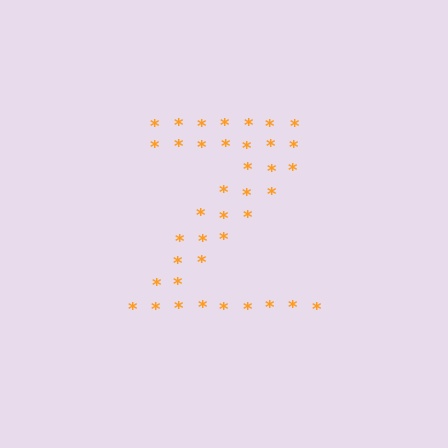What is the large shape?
The large shape is the letter Z.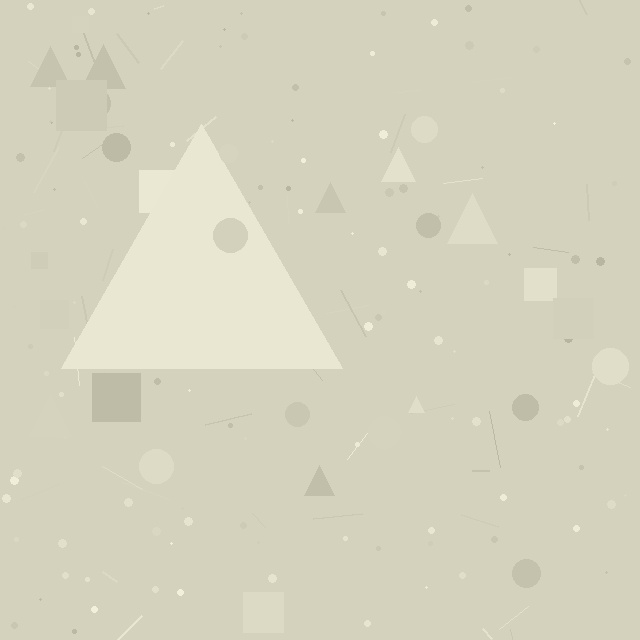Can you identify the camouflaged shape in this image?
The camouflaged shape is a triangle.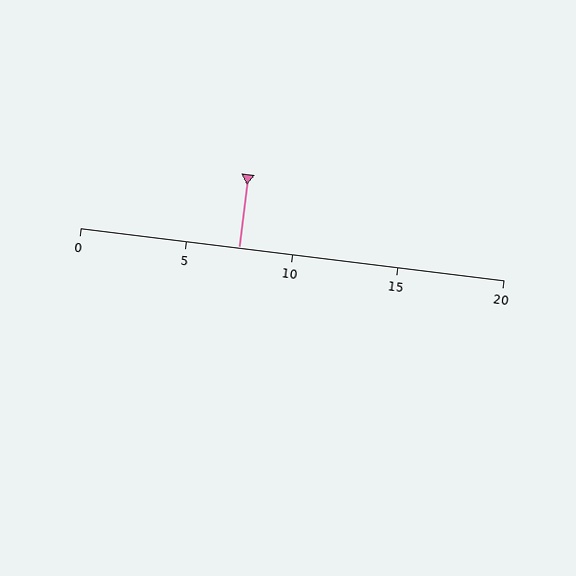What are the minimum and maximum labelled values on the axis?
The axis runs from 0 to 20.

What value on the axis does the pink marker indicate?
The marker indicates approximately 7.5.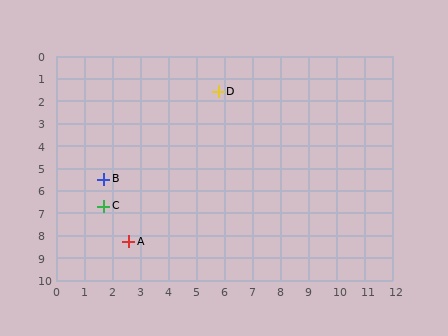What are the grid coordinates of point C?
Point C is at approximately (1.7, 6.7).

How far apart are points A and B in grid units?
Points A and B are about 2.9 grid units apart.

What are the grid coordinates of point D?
Point D is at approximately (5.8, 1.6).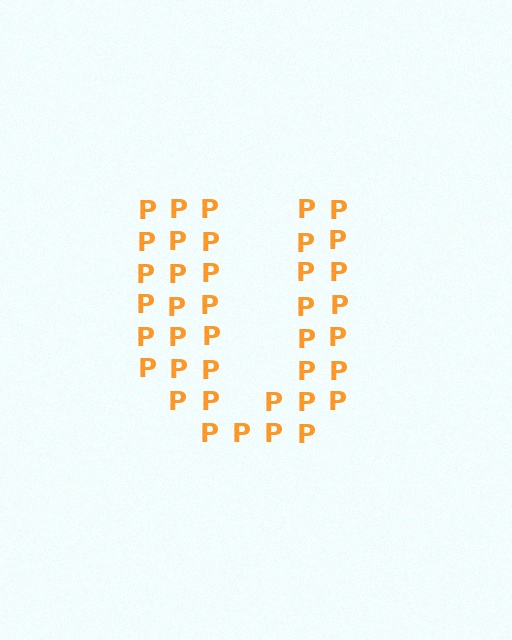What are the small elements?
The small elements are letter P's.